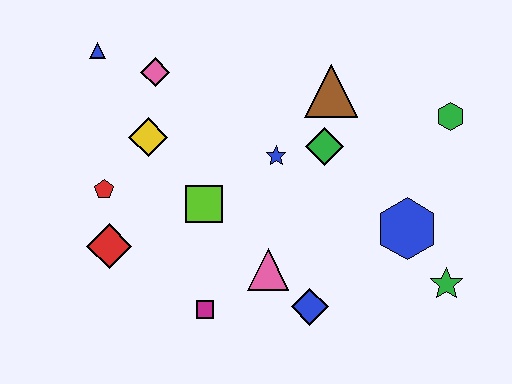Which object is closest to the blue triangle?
The pink diamond is closest to the blue triangle.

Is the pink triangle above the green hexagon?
No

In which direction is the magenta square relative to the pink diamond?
The magenta square is below the pink diamond.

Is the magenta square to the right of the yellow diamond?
Yes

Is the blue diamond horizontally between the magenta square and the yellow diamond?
No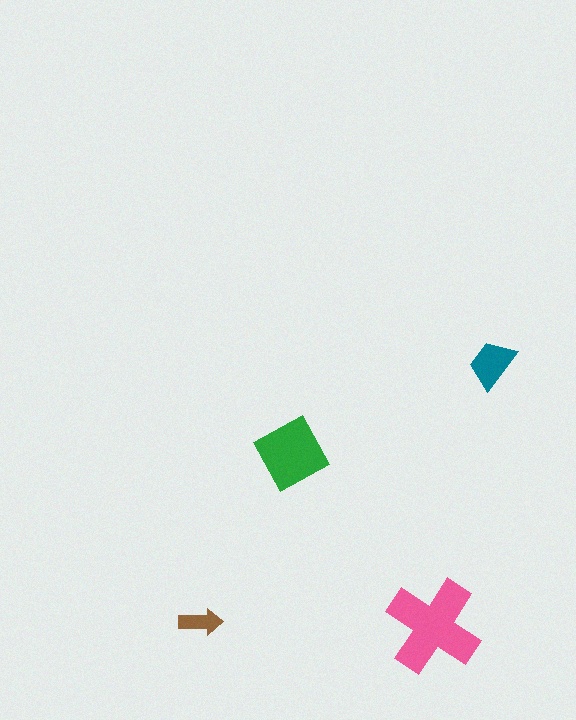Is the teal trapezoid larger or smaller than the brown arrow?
Larger.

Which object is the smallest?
The brown arrow.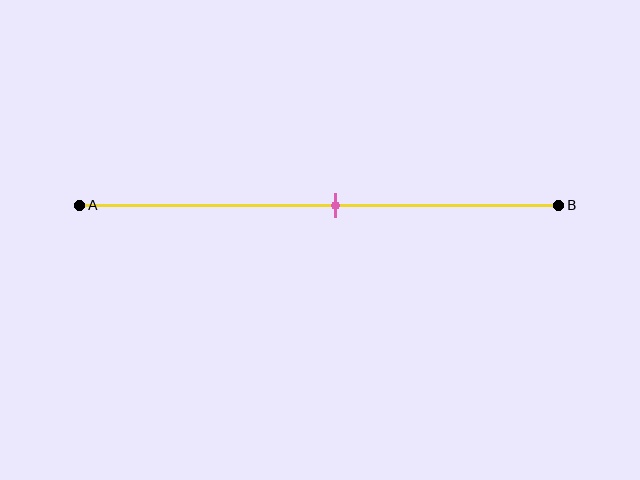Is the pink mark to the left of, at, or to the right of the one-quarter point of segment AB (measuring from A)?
The pink mark is to the right of the one-quarter point of segment AB.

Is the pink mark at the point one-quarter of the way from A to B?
No, the mark is at about 55% from A, not at the 25% one-quarter point.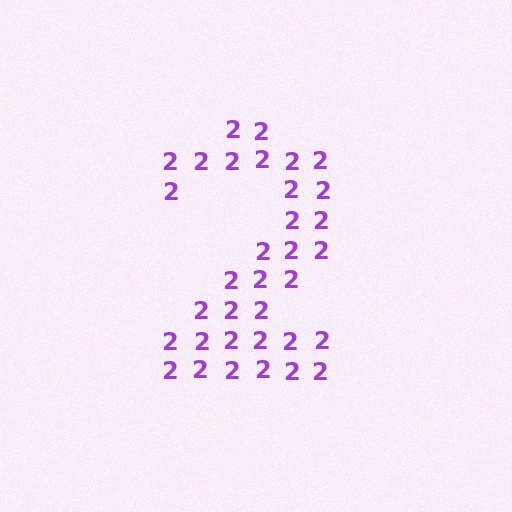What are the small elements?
The small elements are digit 2's.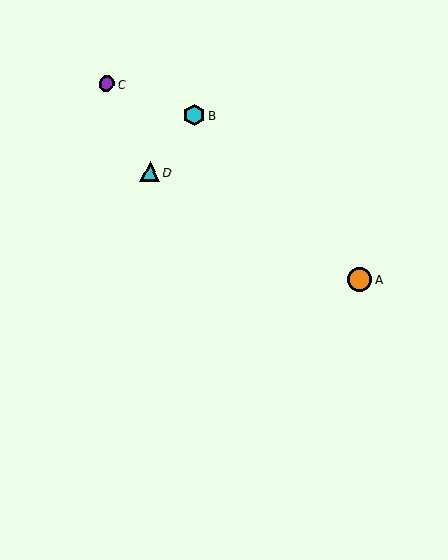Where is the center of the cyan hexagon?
The center of the cyan hexagon is at (194, 115).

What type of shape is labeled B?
Shape B is a cyan hexagon.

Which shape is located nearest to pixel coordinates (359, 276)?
The orange circle (labeled A) at (360, 279) is nearest to that location.